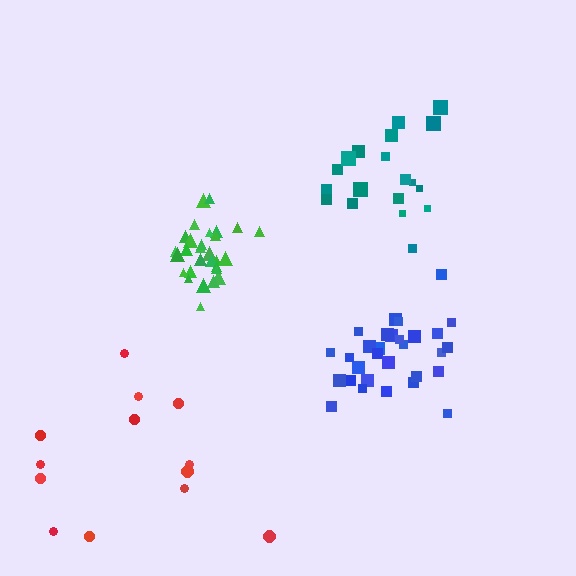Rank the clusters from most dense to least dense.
green, blue, teal, red.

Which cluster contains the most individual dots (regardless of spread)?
Green (30).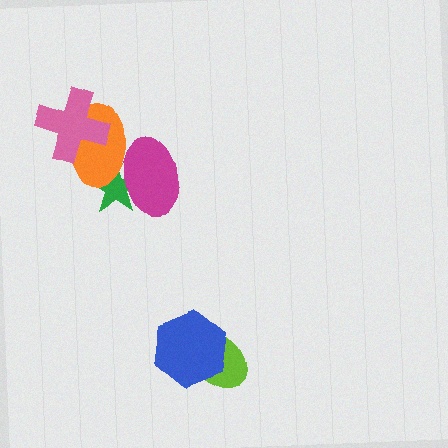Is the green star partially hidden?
Yes, it is partially covered by another shape.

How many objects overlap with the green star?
2 objects overlap with the green star.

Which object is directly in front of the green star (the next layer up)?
The orange ellipse is directly in front of the green star.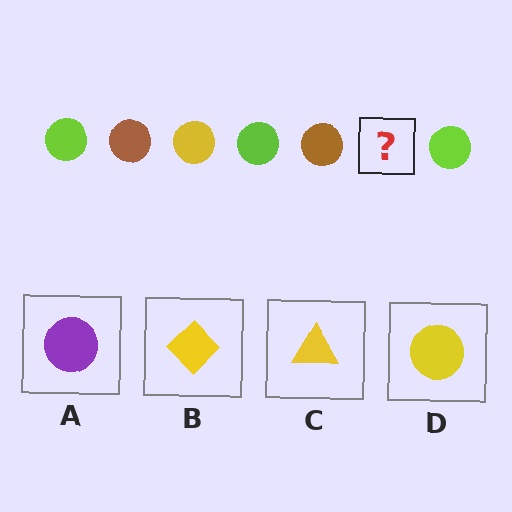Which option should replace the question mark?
Option D.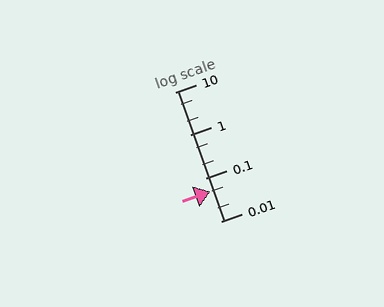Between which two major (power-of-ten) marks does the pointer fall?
The pointer is between 0.01 and 0.1.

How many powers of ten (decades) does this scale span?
The scale spans 3 decades, from 0.01 to 10.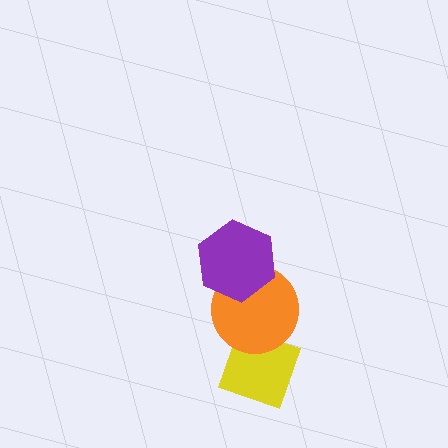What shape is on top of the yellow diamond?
The orange circle is on top of the yellow diamond.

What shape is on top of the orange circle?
The purple hexagon is on top of the orange circle.